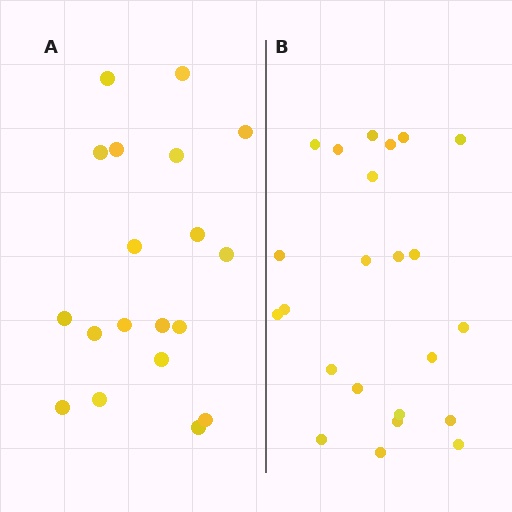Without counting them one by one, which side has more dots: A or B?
Region B (the right region) has more dots.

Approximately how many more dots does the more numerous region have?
Region B has about 4 more dots than region A.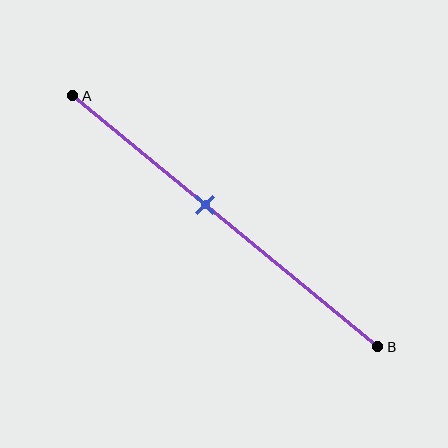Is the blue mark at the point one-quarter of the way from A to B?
No, the mark is at about 45% from A, not at the 25% one-quarter point.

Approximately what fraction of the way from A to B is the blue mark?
The blue mark is approximately 45% of the way from A to B.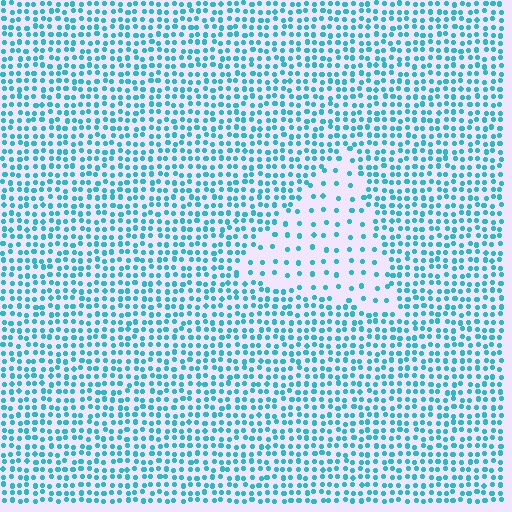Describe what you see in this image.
The image contains small cyan elements arranged at two different densities. A triangle-shaped region is visible where the elements are less densely packed than the surrounding area.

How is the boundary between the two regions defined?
The boundary is defined by a change in element density (approximately 2.7x ratio). All elements are the same color, size, and shape.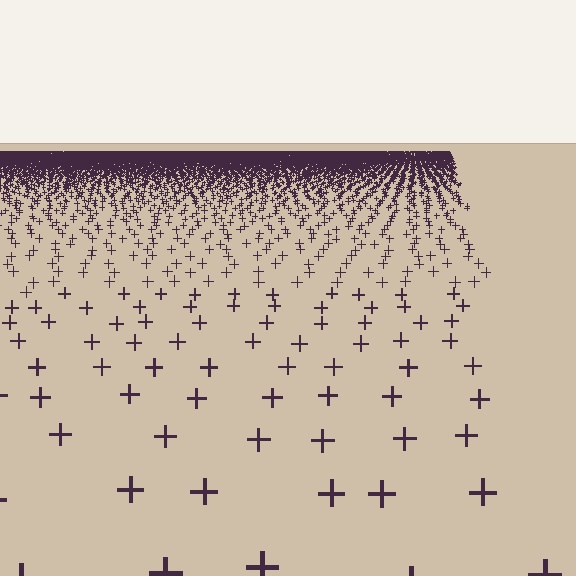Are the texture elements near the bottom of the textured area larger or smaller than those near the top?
Larger. Near the bottom, elements are closer to the viewer and appear at a bigger on-screen size.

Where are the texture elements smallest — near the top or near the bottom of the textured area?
Near the top.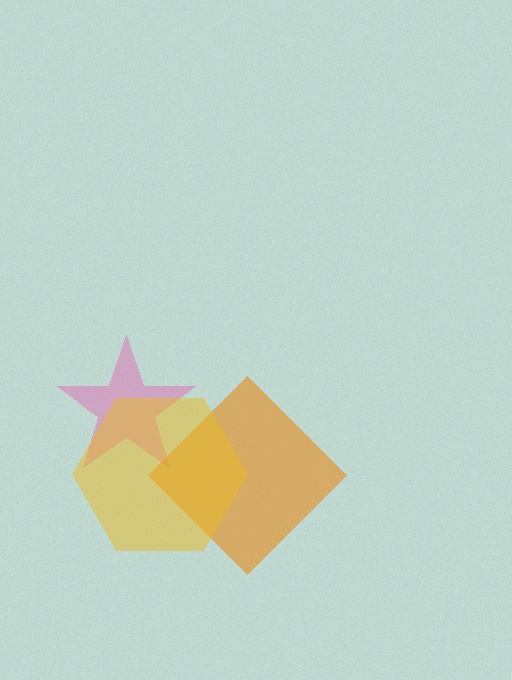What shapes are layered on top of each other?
The layered shapes are: a pink star, an orange diamond, a yellow hexagon.